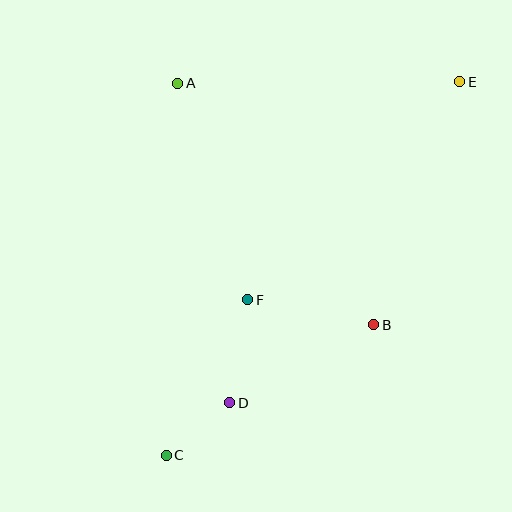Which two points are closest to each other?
Points C and D are closest to each other.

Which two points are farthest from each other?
Points C and E are farthest from each other.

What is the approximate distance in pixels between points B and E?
The distance between B and E is approximately 258 pixels.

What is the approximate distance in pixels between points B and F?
The distance between B and F is approximately 128 pixels.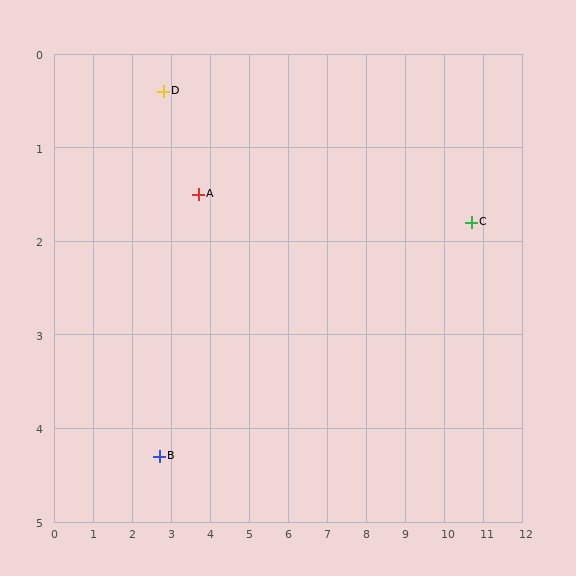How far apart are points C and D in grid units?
Points C and D are about 8.0 grid units apart.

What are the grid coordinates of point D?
Point D is at approximately (2.8, 0.4).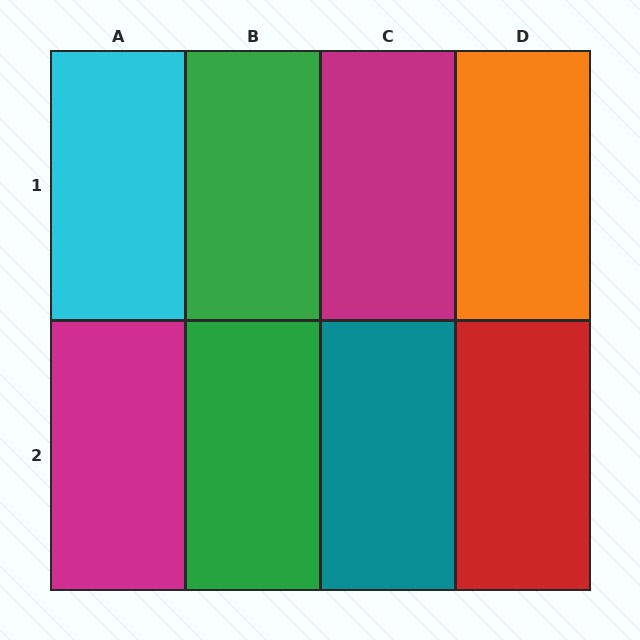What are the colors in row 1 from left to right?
Cyan, green, magenta, orange.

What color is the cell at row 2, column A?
Magenta.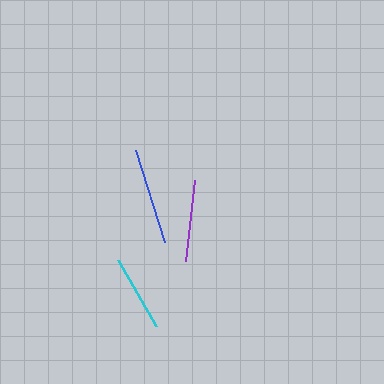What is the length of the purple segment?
The purple segment is approximately 82 pixels long.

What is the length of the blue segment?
The blue segment is approximately 96 pixels long.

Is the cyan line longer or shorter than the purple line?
The purple line is longer than the cyan line.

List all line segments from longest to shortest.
From longest to shortest: blue, purple, cyan.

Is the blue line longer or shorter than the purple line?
The blue line is longer than the purple line.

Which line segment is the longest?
The blue line is the longest at approximately 96 pixels.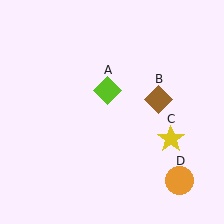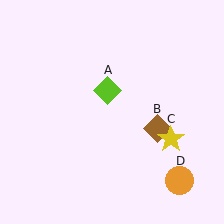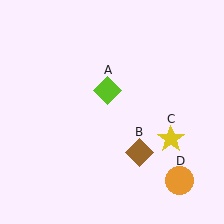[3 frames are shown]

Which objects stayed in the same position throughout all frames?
Lime diamond (object A) and yellow star (object C) and orange circle (object D) remained stationary.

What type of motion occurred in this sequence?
The brown diamond (object B) rotated clockwise around the center of the scene.